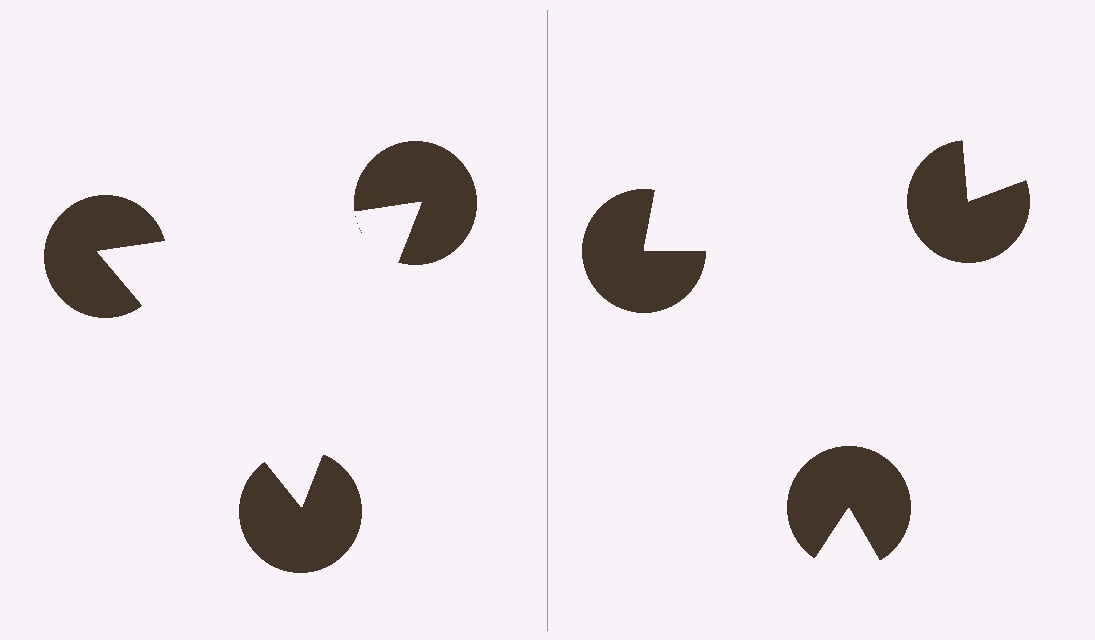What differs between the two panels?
The pac-man discs are positioned identically on both sides; only the wedge orientations differ. On the left they align to a triangle; on the right they are misaligned.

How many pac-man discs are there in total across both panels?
6 — 3 on each side.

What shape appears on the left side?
An illusory triangle.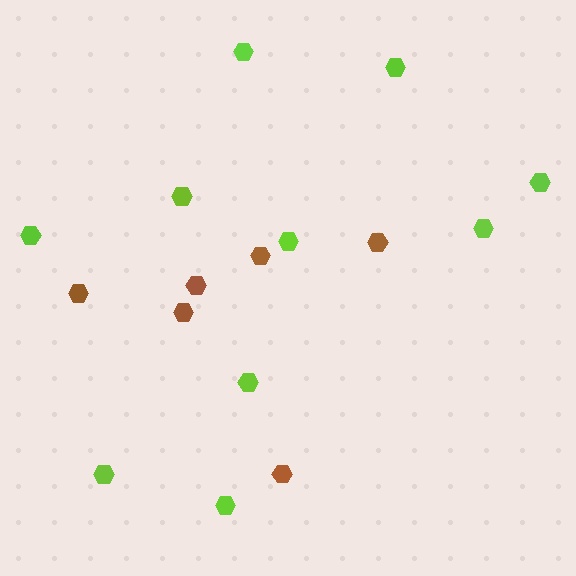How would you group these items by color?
There are 2 groups: one group of lime hexagons (10) and one group of brown hexagons (6).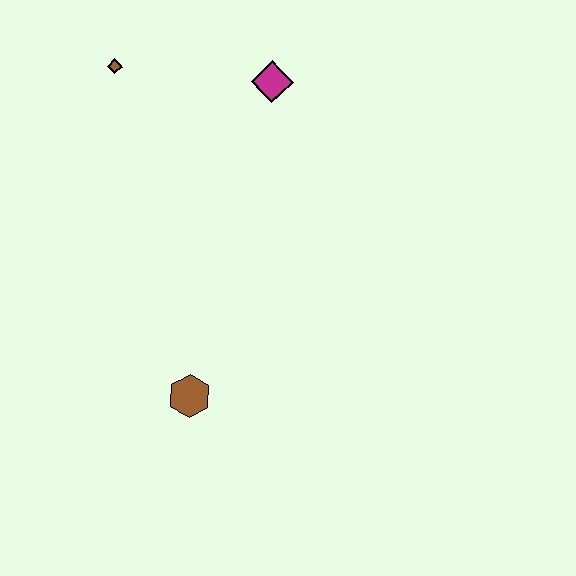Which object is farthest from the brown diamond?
The brown hexagon is farthest from the brown diamond.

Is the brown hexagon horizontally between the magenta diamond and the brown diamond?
Yes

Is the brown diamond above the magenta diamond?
Yes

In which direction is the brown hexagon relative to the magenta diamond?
The brown hexagon is below the magenta diamond.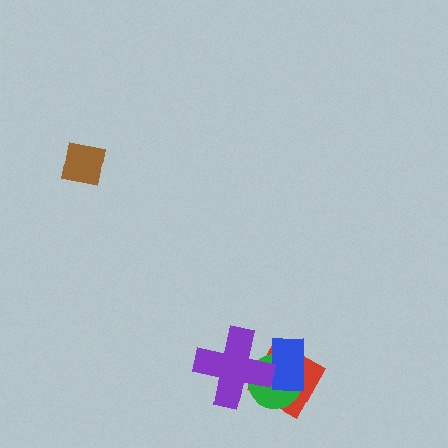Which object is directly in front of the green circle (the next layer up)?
The blue rectangle is directly in front of the green circle.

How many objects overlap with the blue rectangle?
3 objects overlap with the blue rectangle.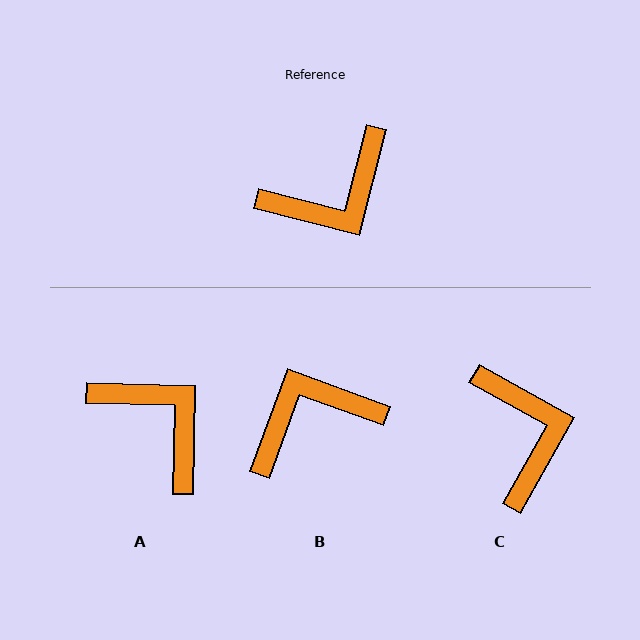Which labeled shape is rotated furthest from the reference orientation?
B, about 174 degrees away.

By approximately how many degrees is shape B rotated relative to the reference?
Approximately 174 degrees counter-clockwise.